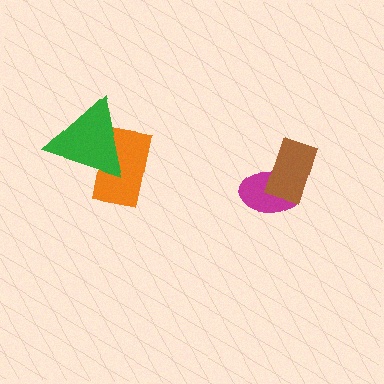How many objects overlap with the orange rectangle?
1 object overlaps with the orange rectangle.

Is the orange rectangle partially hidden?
Yes, it is partially covered by another shape.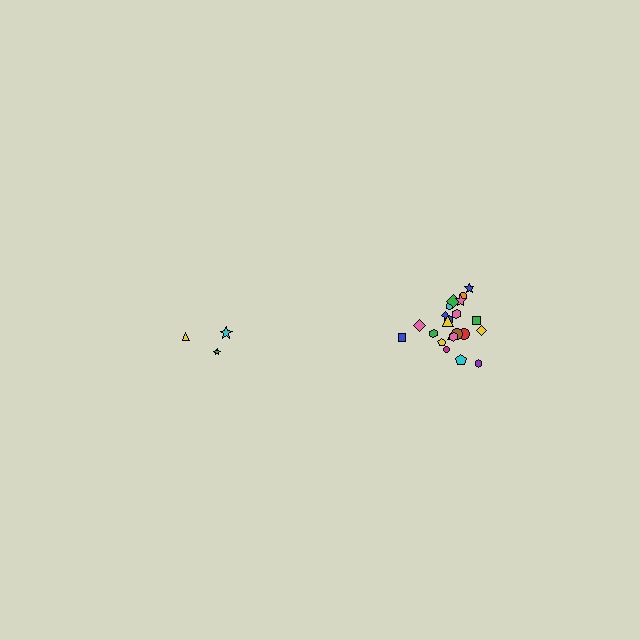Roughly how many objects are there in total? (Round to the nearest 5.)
Roughly 25 objects in total.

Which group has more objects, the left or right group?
The right group.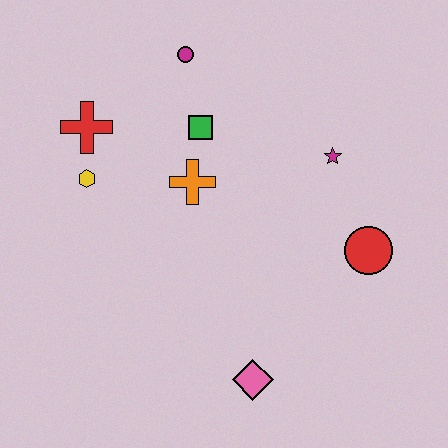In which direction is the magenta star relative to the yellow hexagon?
The magenta star is to the right of the yellow hexagon.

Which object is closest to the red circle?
The magenta star is closest to the red circle.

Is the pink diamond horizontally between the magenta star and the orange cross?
Yes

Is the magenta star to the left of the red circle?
Yes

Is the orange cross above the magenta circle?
No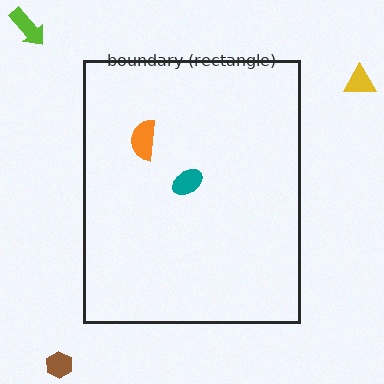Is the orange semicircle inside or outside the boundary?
Inside.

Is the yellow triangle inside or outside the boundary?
Outside.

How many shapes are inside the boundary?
2 inside, 3 outside.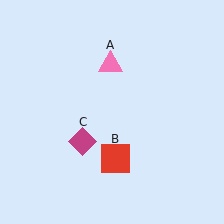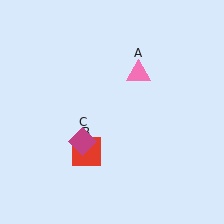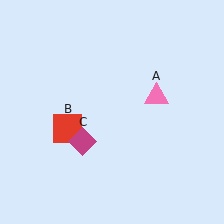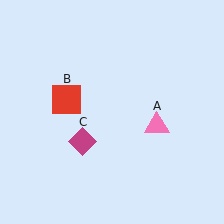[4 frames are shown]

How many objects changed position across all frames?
2 objects changed position: pink triangle (object A), red square (object B).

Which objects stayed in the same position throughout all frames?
Magenta diamond (object C) remained stationary.